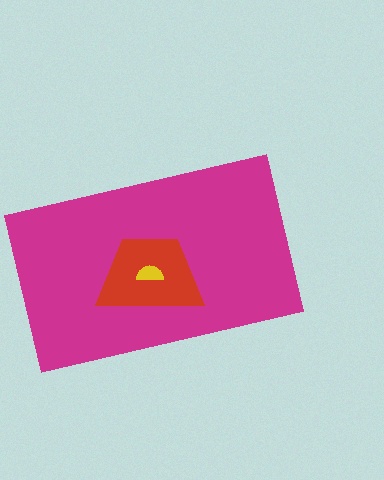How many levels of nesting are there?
3.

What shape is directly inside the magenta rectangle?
The red trapezoid.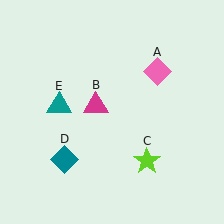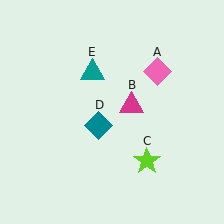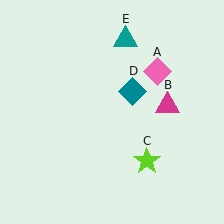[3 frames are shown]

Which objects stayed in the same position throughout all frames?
Pink diamond (object A) and lime star (object C) remained stationary.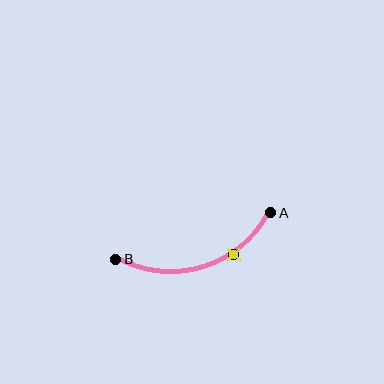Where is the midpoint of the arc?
The arc midpoint is the point on the curve farthest from the straight line joining A and B. It sits below that line.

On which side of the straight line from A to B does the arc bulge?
The arc bulges below the straight line connecting A and B.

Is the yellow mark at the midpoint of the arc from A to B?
No. The yellow mark lies on the arc but is closer to endpoint A. The arc midpoint would be at the point on the curve equidistant along the arc from both A and B.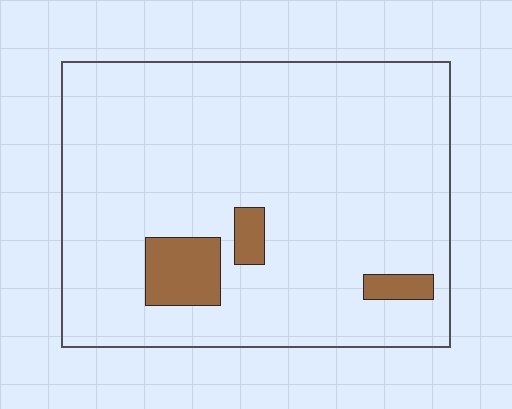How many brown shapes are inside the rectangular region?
3.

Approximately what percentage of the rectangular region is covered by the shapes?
Approximately 10%.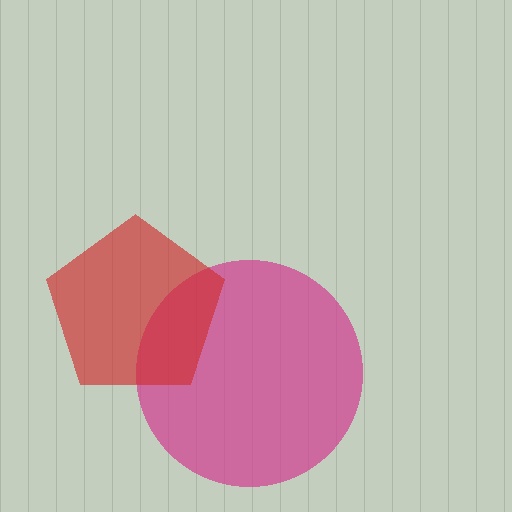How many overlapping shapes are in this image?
There are 2 overlapping shapes in the image.